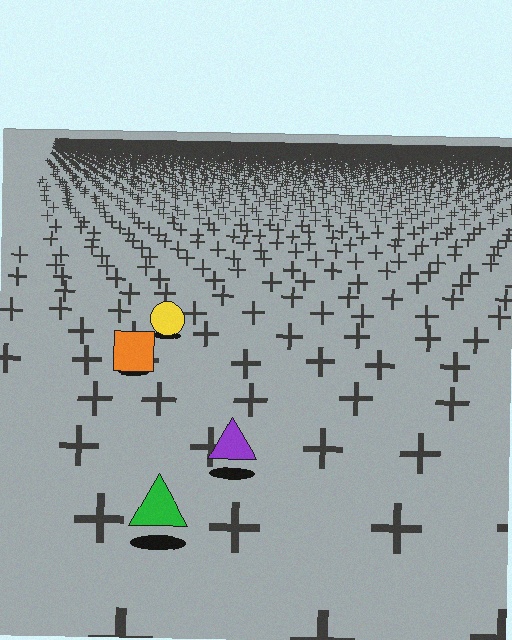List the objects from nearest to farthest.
From nearest to farthest: the green triangle, the purple triangle, the orange square, the yellow circle.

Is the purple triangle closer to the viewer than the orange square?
Yes. The purple triangle is closer — you can tell from the texture gradient: the ground texture is coarser near it.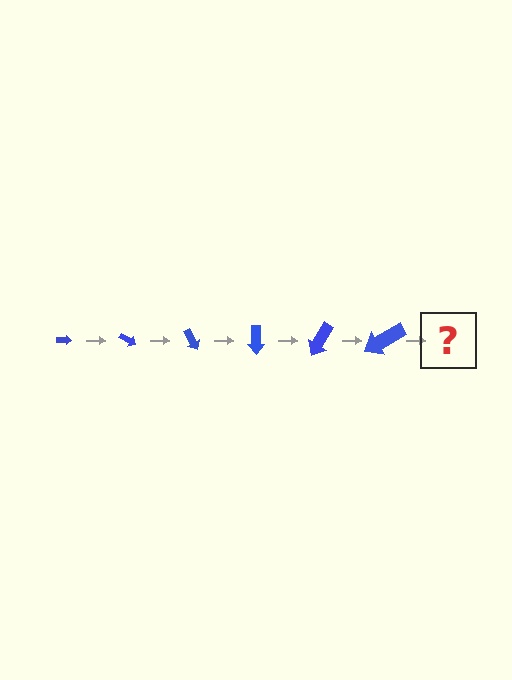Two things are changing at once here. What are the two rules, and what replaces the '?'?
The two rules are that the arrow grows larger each step and it rotates 30 degrees each step. The '?' should be an arrow, larger than the previous one and rotated 180 degrees from the start.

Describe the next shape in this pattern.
It should be an arrow, larger than the previous one and rotated 180 degrees from the start.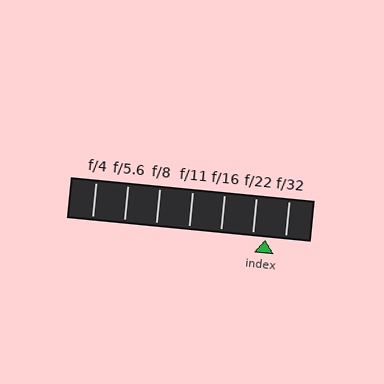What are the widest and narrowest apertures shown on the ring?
The widest aperture shown is f/4 and the narrowest is f/32.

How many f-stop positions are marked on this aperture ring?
There are 7 f-stop positions marked.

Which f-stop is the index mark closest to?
The index mark is closest to f/22.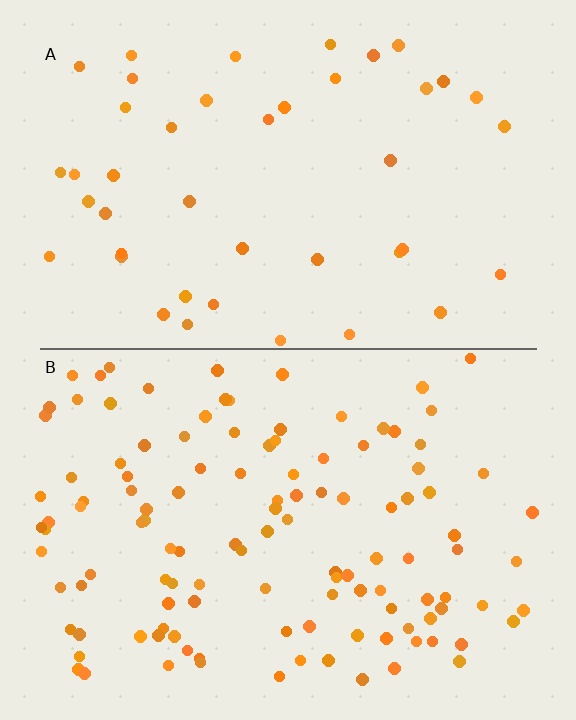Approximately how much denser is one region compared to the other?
Approximately 2.8× — region B over region A.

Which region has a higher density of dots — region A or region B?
B (the bottom).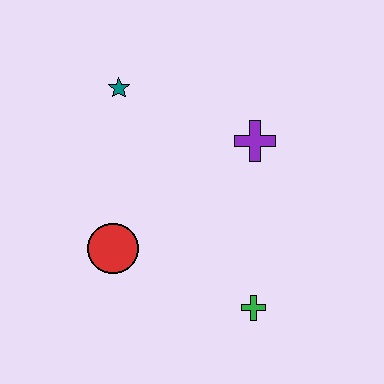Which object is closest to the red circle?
The green cross is closest to the red circle.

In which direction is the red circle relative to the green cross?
The red circle is to the left of the green cross.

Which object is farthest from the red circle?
The purple cross is farthest from the red circle.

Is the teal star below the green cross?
No